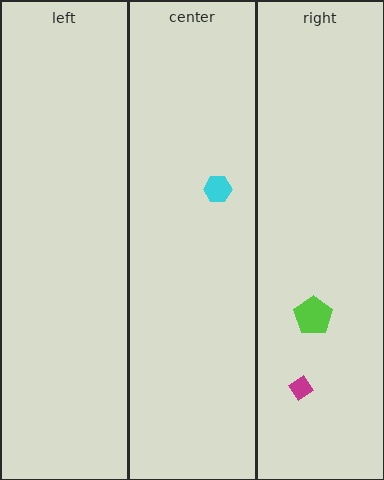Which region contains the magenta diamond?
The right region.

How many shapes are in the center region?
1.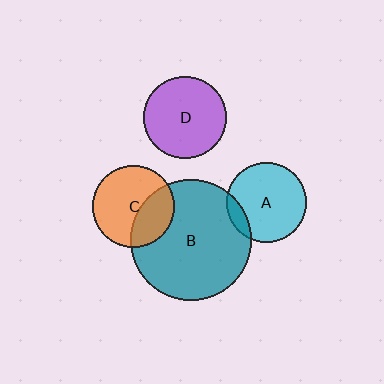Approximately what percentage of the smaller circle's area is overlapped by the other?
Approximately 10%.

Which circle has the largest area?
Circle B (teal).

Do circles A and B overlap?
Yes.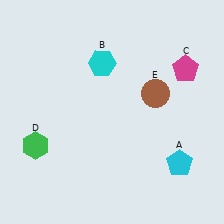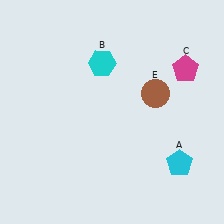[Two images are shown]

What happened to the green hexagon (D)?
The green hexagon (D) was removed in Image 2. It was in the bottom-left area of Image 1.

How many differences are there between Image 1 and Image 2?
There is 1 difference between the two images.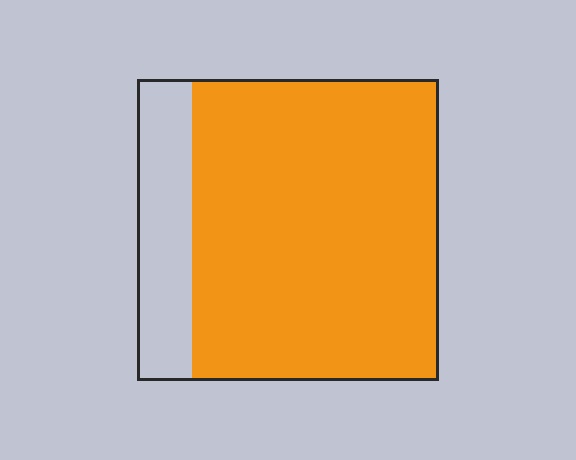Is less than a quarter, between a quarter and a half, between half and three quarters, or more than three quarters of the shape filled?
More than three quarters.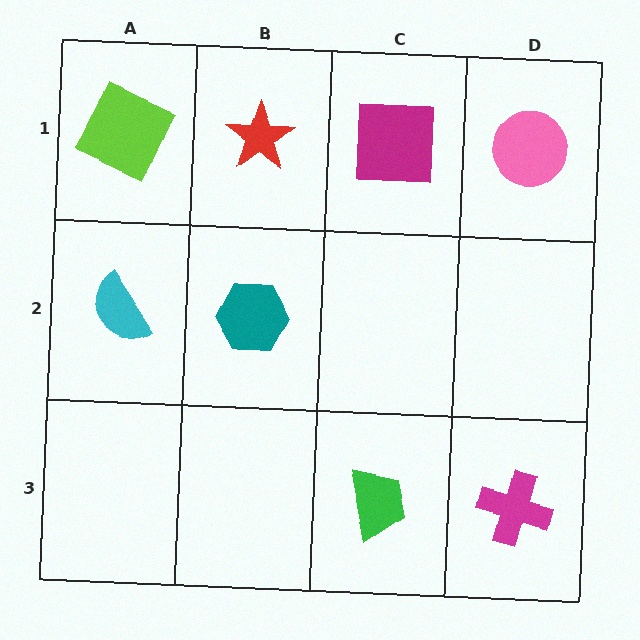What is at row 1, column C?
A magenta square.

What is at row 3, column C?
A green trapezoid.